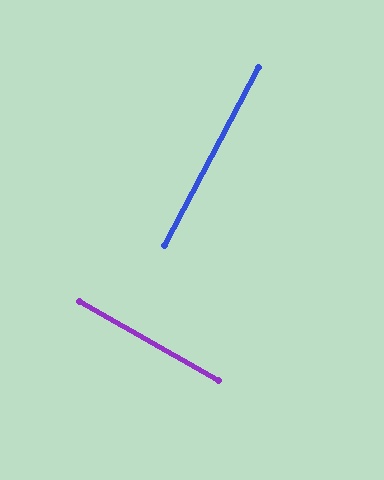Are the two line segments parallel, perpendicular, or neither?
Perpendicular — they meet at approximately 88°.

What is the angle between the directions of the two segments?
Approximately 88 degrees.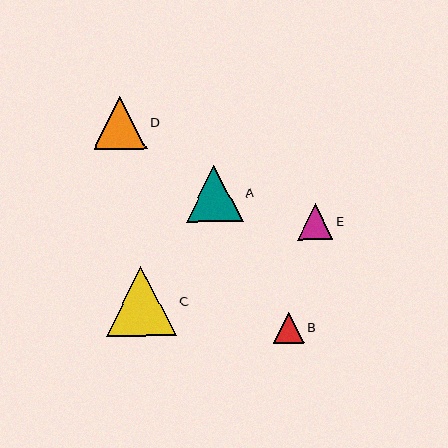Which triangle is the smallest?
Triangle B is the smallest with a size of approximately 31 pixels.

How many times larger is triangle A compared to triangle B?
Triangle A is approximately 1.8 times the size of triangle B.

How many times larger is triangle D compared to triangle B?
Triangle D is approximately 1.7 times the size of triangle B.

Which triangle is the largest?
Triangle C is the largest with a size of approximately 70 pixels.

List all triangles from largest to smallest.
From largest to smallest: C, A, D, E, B.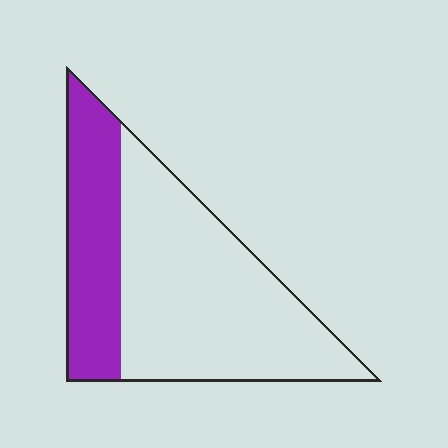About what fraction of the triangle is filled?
About one third (1/3).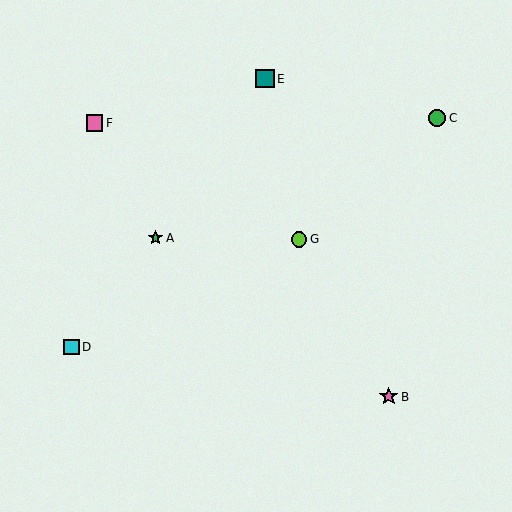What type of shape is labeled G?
Shape G is a lime circle.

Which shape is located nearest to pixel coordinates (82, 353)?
The cyan square (labeled D) at (71, 347) is nearest to that location.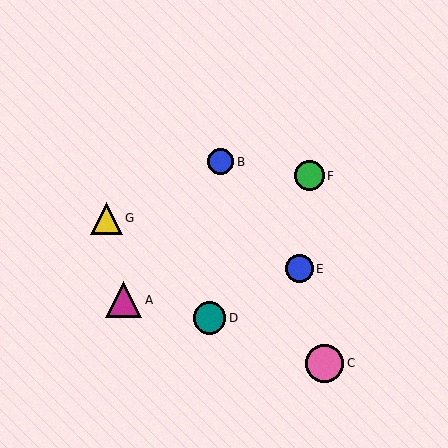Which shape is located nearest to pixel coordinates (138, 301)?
The magenta triangle (labeled A) at (124, 300) is nearest to that location.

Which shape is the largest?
The pink circle (labeled C) is the largest.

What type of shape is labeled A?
Shape A is a magenta triangle.